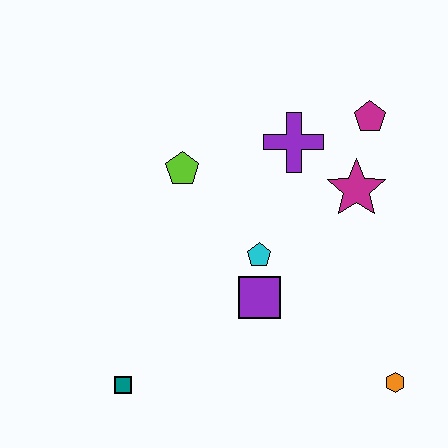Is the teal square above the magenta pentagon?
No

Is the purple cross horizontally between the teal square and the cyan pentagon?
No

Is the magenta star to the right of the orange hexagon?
No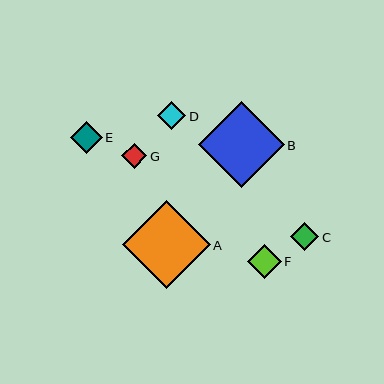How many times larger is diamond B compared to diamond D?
Diamond B is approximately 3.1 times the size of diamond D.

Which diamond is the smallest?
Diamond G is the smallest with a size of approximately 25 pixels.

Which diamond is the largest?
Diamond A is the largest with a size of approximately 88 pixels.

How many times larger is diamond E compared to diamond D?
Diamond E is approximately 1.1 times the size of diamond D.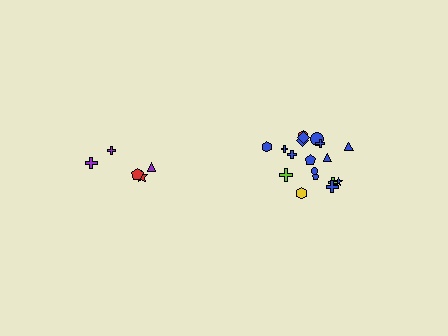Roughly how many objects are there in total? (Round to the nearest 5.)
Roughly 25 objects in total.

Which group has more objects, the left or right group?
The right group.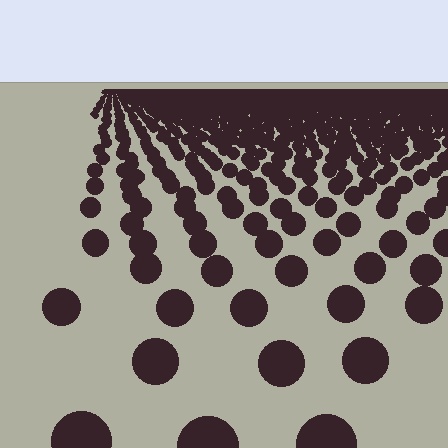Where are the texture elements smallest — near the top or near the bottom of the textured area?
Near the top.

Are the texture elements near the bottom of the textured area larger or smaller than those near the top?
Larger. Near the bottom, elements are closer to the viewer and appear at a bigger on-screen size.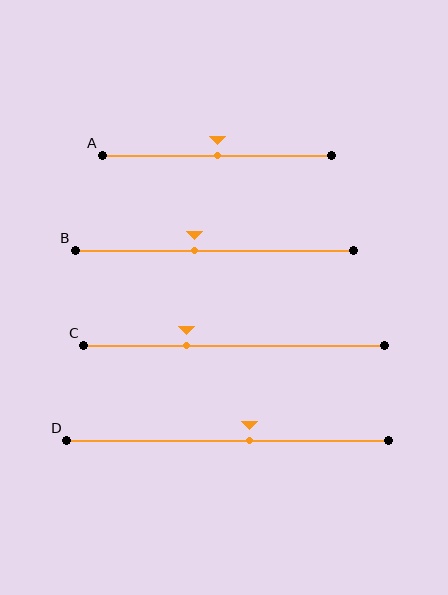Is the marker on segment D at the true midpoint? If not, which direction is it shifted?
No, the marker on segment D is shifted to the right by about 7% of the segment length.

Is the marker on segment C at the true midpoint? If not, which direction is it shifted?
No, the marker on segment C is shifted to the left by about 16% of the segment length.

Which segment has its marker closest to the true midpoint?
Segment A has its marker closest to the true midpoint.